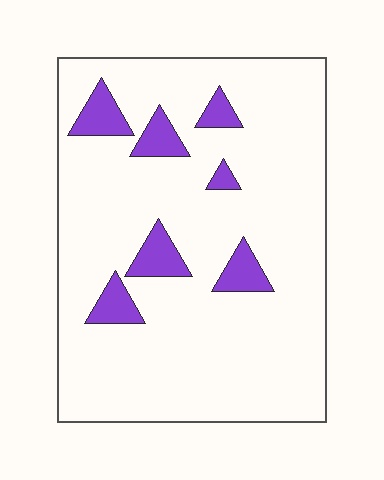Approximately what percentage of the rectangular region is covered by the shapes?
Approximately 10%.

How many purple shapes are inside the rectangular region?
7.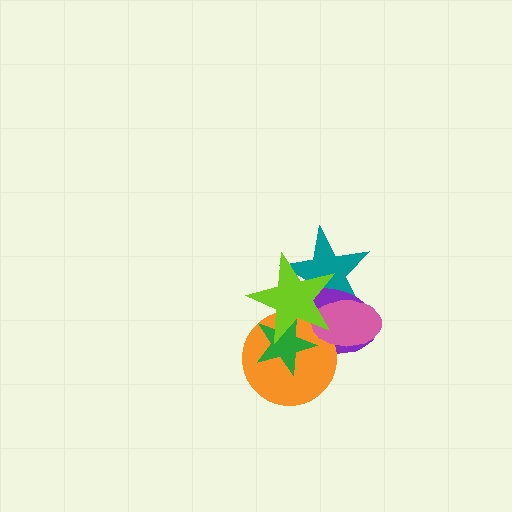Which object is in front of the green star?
The lime star is in front of the green star.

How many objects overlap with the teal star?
3 objects overlap with the teal star.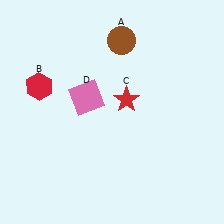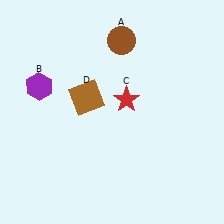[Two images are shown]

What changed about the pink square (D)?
In Image 1, D is pink. In Image 2, it changed to brown.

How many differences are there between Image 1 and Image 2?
There are 2 differences between the two images.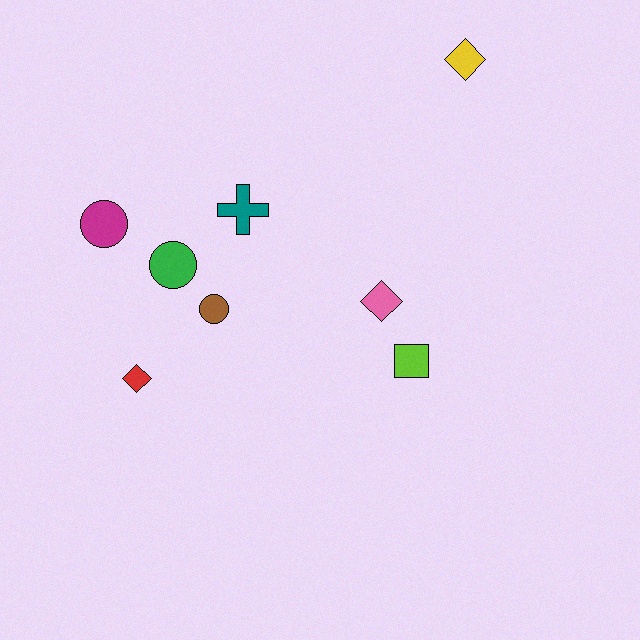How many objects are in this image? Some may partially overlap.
There are 8 objects.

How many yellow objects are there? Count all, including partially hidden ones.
There is 1 yellow object.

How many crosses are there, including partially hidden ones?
There is 1 cross.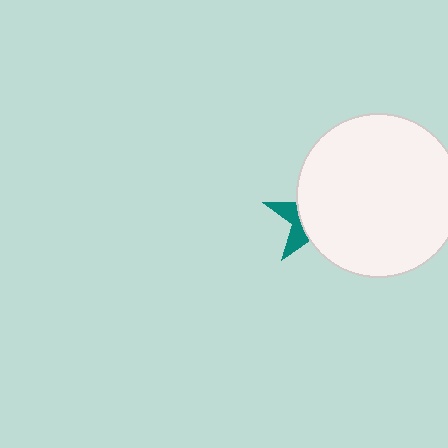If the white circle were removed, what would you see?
You would see the complete teal star.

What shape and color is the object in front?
The object in front is a white circle.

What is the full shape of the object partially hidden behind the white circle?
The partially hidden object is a teal star.